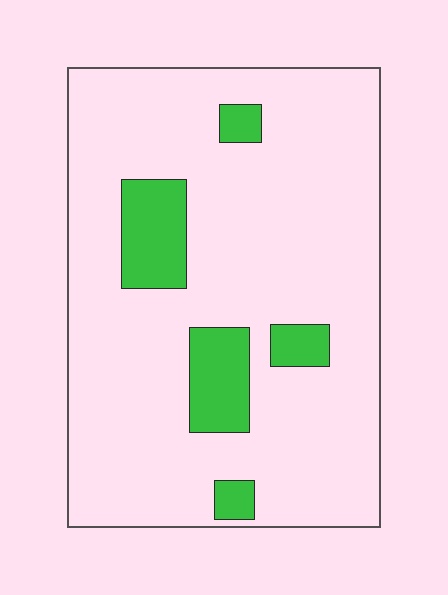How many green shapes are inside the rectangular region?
5.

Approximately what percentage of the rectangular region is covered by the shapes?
Approximately 15%.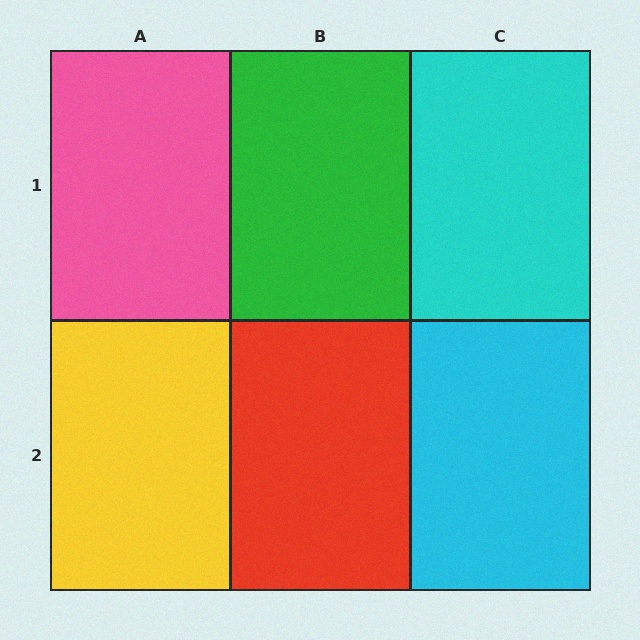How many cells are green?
1 cell is green.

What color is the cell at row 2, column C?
Cyan.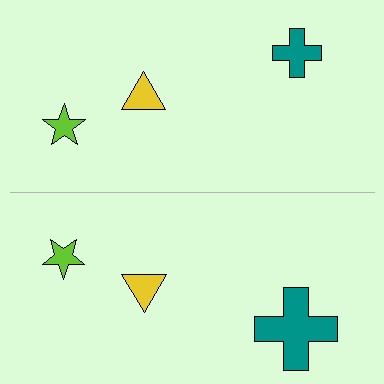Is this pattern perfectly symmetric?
No, the pattern is not perfectly symmetric. The teal cross on the bottom side has a different size than its mirror counterpart.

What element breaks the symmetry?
The teal cross on the bottom side has a different size than its mirror counterpart.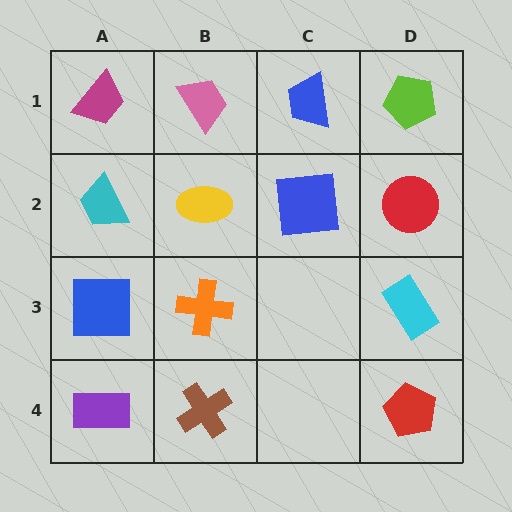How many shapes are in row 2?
4 shapes.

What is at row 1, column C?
A blue trapezoid.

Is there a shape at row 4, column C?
No, that cell is empty.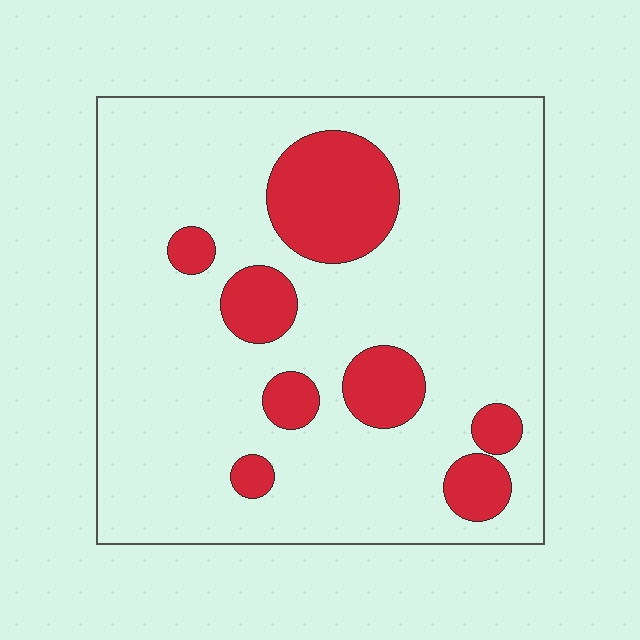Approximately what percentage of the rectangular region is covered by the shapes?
Approximately 20%.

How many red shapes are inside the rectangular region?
8.